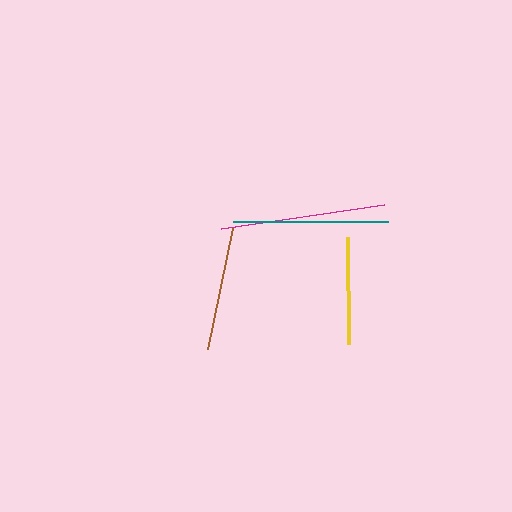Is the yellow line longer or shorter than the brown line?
The brown line is longer than the yellow line.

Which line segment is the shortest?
The yellow line is the shortest at approximately 107 pixels.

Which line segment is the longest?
The magenta line is the longest at approximately 164 pixels.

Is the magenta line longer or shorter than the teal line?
The magenta line is longer than the teal line.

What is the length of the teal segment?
The teal segment is approximately 155 pixels long.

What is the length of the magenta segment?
The magenta segment is approximately 164 pixels long.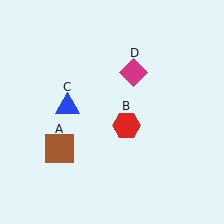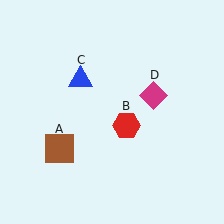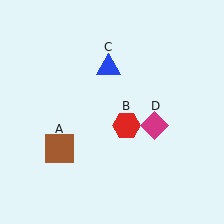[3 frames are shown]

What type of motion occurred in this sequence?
The blue triangle (object C), magenta diamond (object D) rotated clockwise around the center of the scene.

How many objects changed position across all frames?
2 objects changed position: blue triangle (object C), magenta diamond (object D).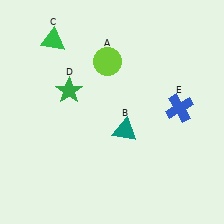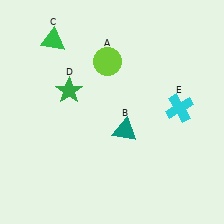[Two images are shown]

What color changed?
The cross (E) changed from blue in Image 1 to cyan in Image 2.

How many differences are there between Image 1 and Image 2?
There is 1 difference between the two images.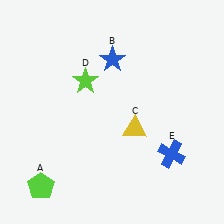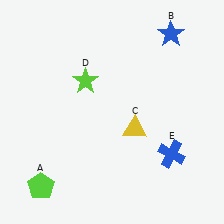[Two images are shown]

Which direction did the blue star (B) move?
The blue star (B) moved right.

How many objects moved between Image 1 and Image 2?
1 object moved between the two images.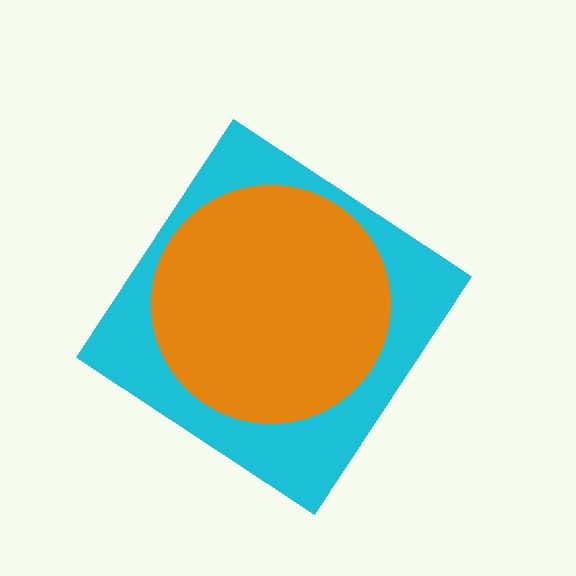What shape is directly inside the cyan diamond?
The orange circle.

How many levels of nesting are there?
2.